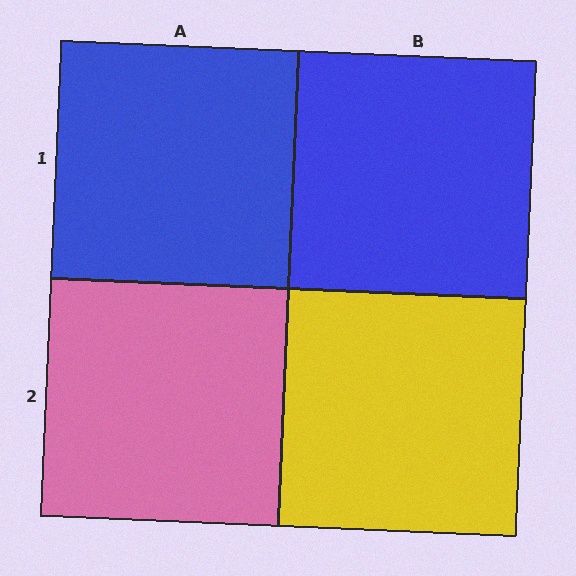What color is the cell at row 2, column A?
Pink.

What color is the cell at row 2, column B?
Yellow.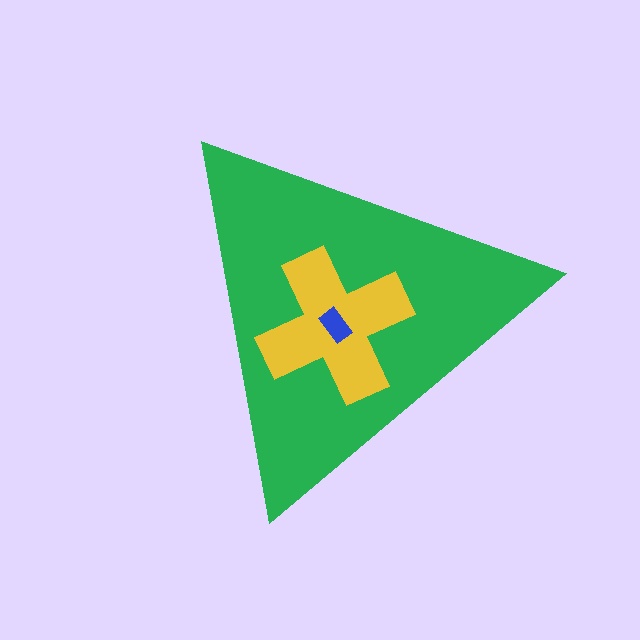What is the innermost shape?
The blue rectangle.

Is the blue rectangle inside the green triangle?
Yes.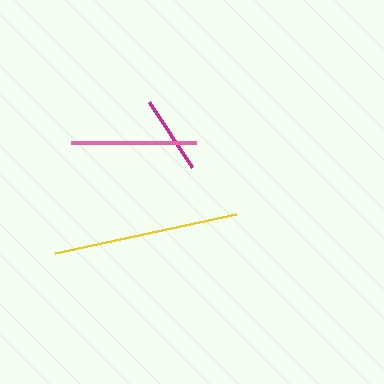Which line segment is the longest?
The yellow line is the longest at approximately 185 pixels.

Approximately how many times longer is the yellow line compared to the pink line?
The yellow line is approximately 1.5 times the length of the pink line.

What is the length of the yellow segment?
The yellow segment is approximately 185 pixels long.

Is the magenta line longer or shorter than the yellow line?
The yellow line is longer than the magenta line.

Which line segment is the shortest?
The magenta line is the shortest at approximately 77 pixels.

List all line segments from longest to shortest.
From longest to shortest: yellow, pink, magenta.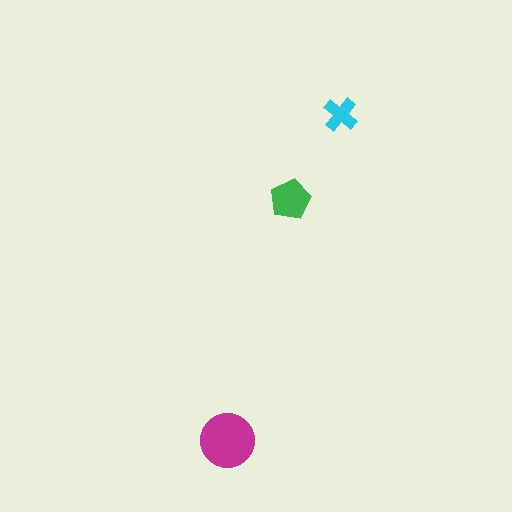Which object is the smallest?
The cyan cross.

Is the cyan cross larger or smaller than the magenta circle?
Smaller.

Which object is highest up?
The cyan cross is topmost.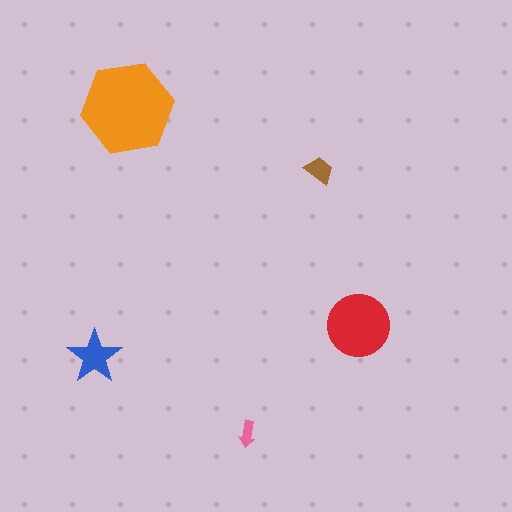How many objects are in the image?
There are 5 objects in the image.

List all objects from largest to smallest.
The orange hexagon, the red circle, the blue star, the brown trapezoid, the pink arrow.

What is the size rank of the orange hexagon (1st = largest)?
1st.